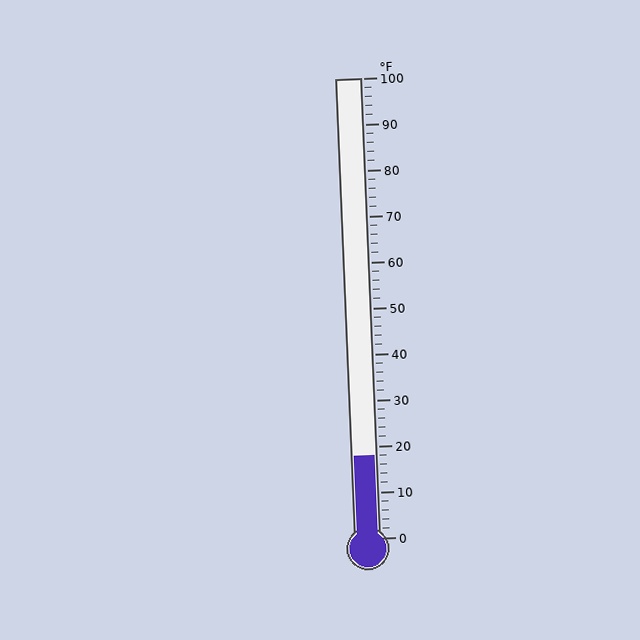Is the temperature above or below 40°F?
The temperature is below 40°F.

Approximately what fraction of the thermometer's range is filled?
The thermometer is filled to approximately 20% of its range.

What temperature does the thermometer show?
The thermometer shows approximately 18°F.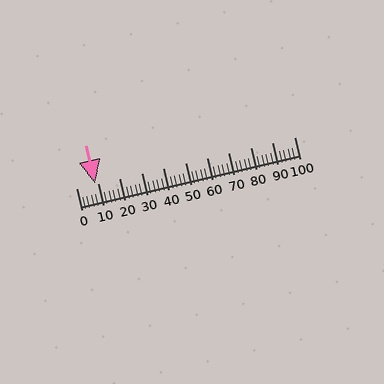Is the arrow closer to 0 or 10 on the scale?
The arrow is closer to 10.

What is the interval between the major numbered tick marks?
The major tick marks are spaced 10 units apart.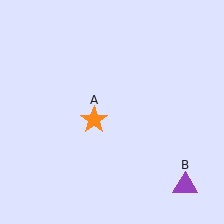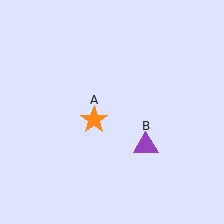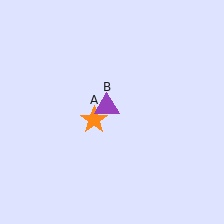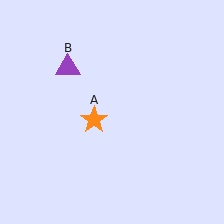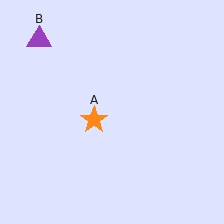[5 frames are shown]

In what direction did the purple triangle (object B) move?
The purple triangle (object B) moved up and to the left.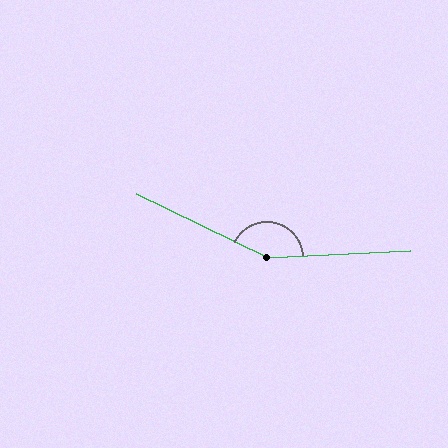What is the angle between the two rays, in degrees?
Approximately 151 degrees.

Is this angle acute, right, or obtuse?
It is obtuse.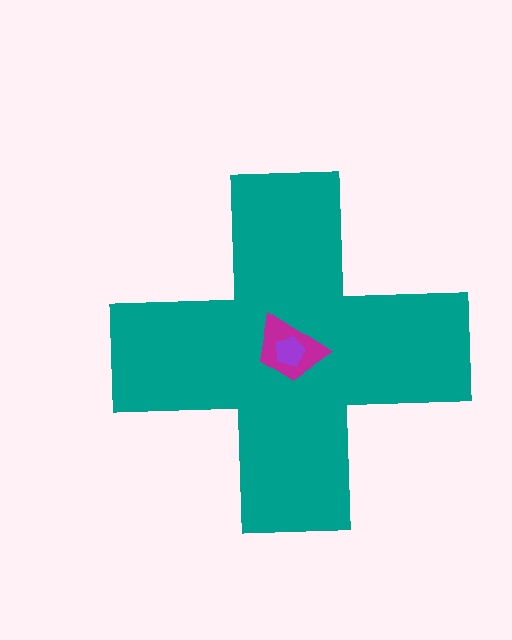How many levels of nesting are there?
3.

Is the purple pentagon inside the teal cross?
Yes.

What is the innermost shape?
The purple pentagon.